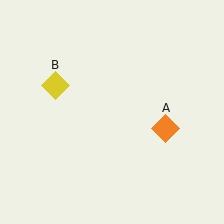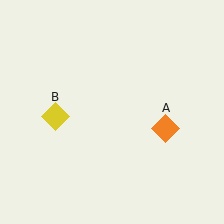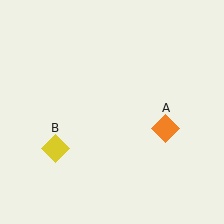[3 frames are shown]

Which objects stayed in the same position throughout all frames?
Orange diamond (object A) remained stationary.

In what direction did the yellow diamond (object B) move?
The yellow diamond (object B) moved down.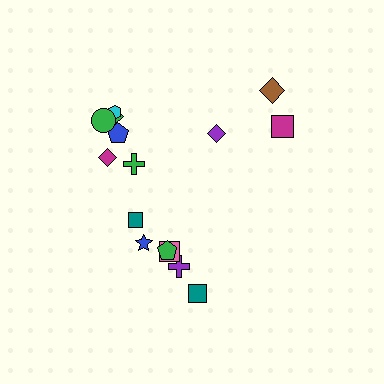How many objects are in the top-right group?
There are 3 objects.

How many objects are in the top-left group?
There are 6 objects.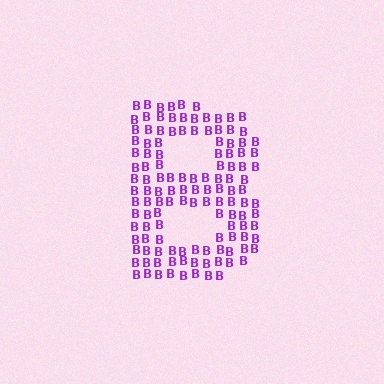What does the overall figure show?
The overall figure shows the letter B.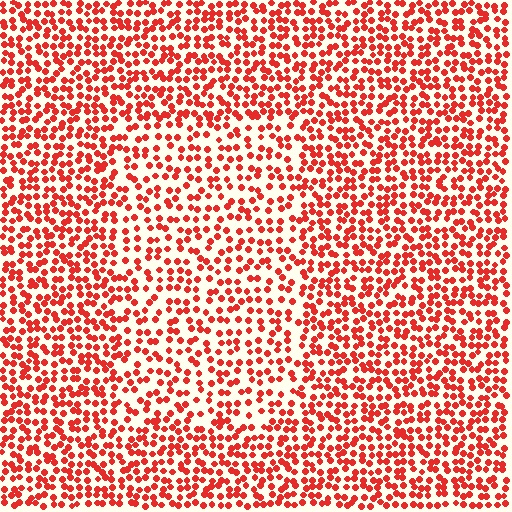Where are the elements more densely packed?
The elements are more densely packed outside the rectangle boundary.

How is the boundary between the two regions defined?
The boundary is defined by a change in element density (approximately 1.5x ratio). All elements are the same color, size, and shape.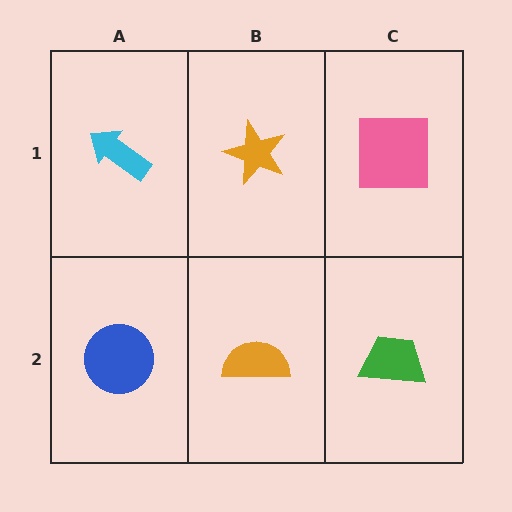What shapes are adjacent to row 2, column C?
A pink square (row 1, column C), an orange semicircle (row 2, column B).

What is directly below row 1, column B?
An orange semicircle.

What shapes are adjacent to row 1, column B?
An orange semicircle (row 2, column B), a cyan arrow (row 1, column A), a pink square (row 1, column C).